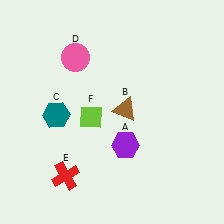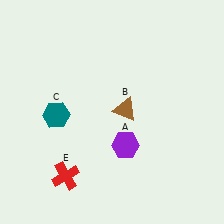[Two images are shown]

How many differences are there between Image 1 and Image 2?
There are 2 differences between the two images.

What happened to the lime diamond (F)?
The lime diamond (F) was removed in Image 2. It was in the bottom-left area of Image 1.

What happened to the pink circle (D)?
The pink circle (D) was removed in Image 2. It was in the top-left area of Image 1.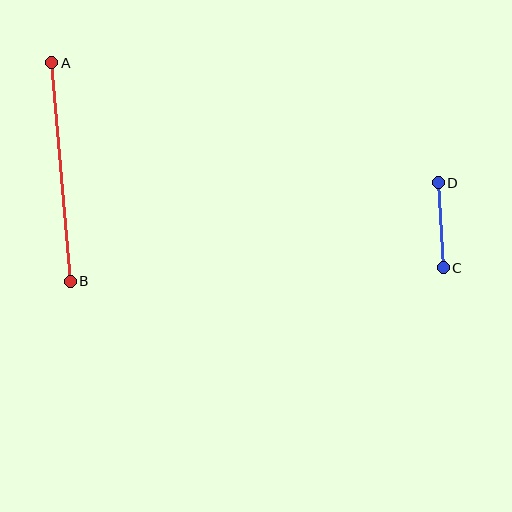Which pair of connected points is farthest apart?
Points A and B are farthest apart.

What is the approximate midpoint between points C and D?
The midpoint is at approximately (441, 225) pixels.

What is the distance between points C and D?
The distance is approximately 85 pixels.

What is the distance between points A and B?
The distance is approximately 219 pixels.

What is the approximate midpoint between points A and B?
The midpoint is at approximately (61, 172) pixels.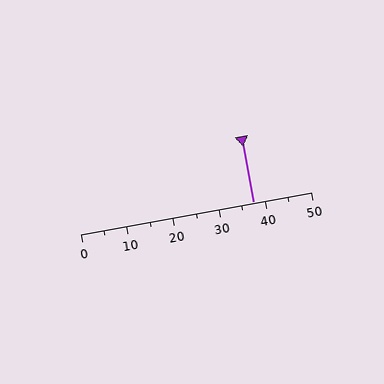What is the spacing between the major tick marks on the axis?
The major ticks are spaced 10 apart.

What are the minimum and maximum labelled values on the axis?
The axis runs from 0 to 50.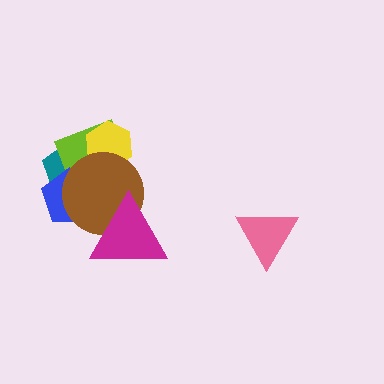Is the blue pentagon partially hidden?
Yes, it is partially covered by another shape.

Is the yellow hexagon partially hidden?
Yes, it is partially covered by another shape.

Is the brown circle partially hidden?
Yes, it is partially covered by another shape.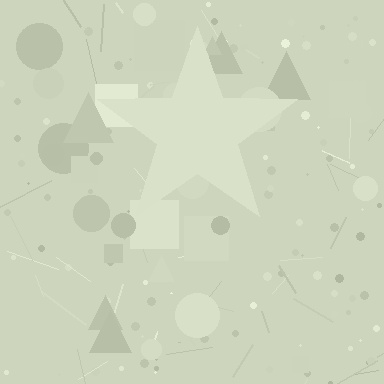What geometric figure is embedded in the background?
A star is embedded in the background.